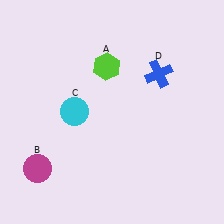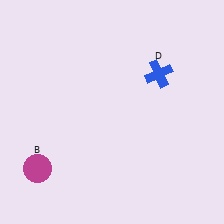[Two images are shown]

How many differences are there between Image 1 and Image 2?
There are 2 differences between the two images.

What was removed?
The cyan circle (C), the lime hexagon (A) were removed in Image 2.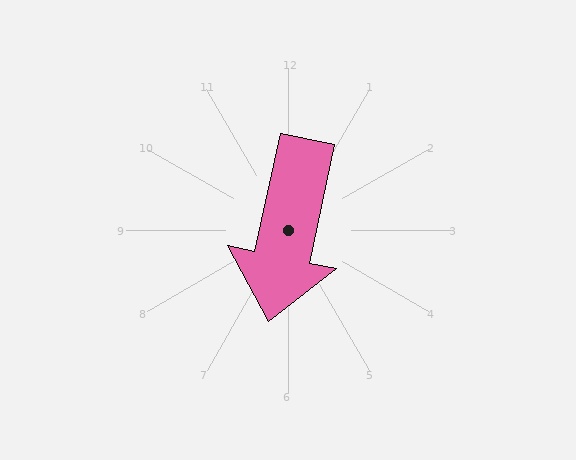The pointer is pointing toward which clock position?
Roughly 6 o'clock.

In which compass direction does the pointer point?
South.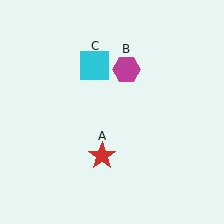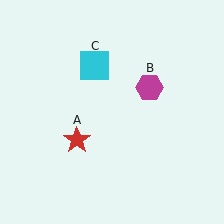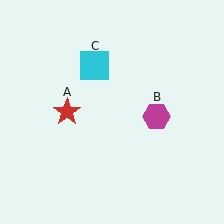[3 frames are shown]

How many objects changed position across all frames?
2 objects changed position: red star (object A), magenta hexagon (object B).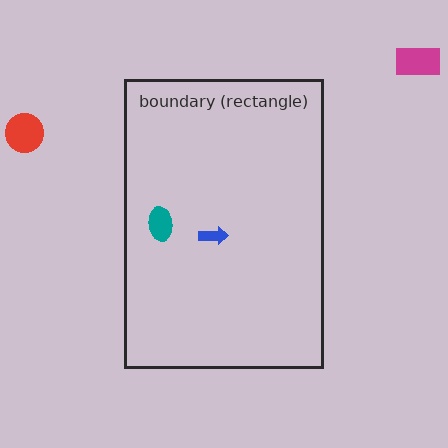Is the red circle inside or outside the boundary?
Outside.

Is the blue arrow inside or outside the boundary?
Inside.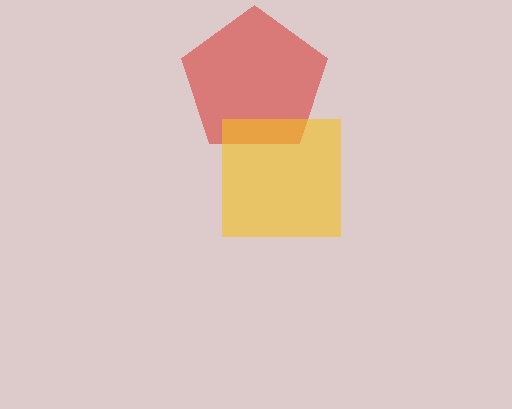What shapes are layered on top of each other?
The layered shapes are: a red pentagon, a yellow square.